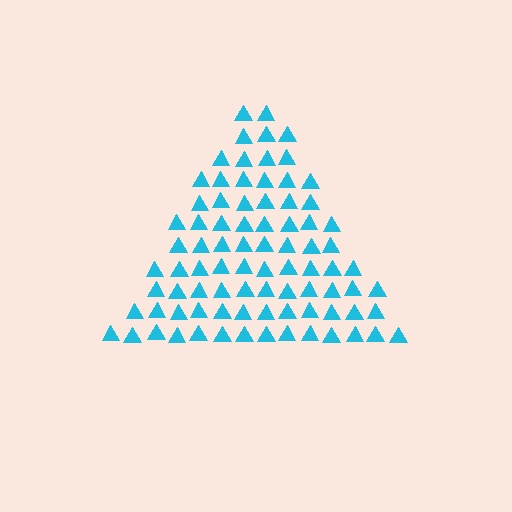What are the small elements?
The small elements are triangles.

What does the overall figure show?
The overall figure shows a triangle.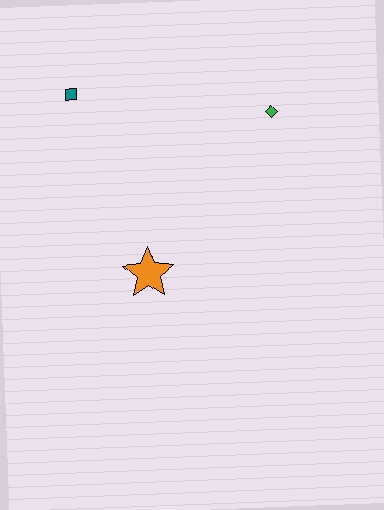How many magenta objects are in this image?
There are no magenta objects.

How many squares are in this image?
There is 1 square.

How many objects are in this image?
There are 3 objects.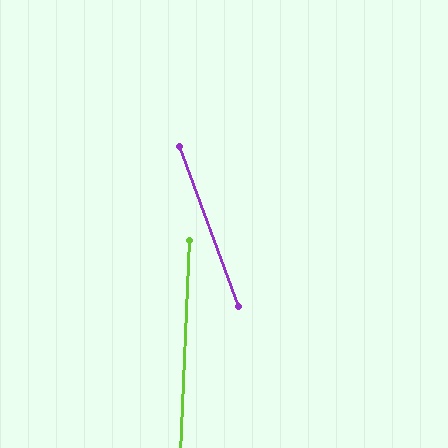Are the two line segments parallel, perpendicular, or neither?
Neither parallel nor perpendicular — they differ by about 23°.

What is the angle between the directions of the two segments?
Approximately 23 degrees.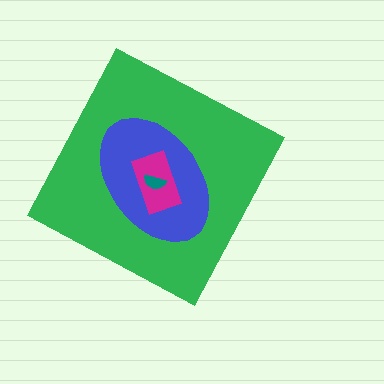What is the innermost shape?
The teal semicircle.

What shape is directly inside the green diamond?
The blue ellipse.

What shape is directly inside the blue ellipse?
The magenta rectangle.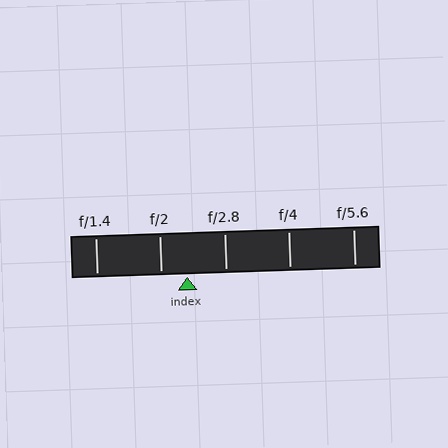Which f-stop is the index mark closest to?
The index mark is closest to f/2.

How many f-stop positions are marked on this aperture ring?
There are 5 f-stop positions marked.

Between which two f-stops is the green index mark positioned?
The index mark is between f/2 and f/2.8.